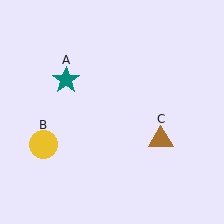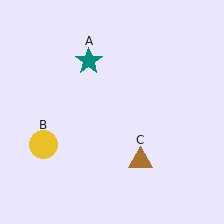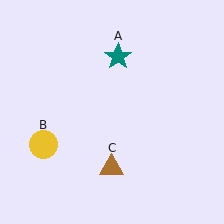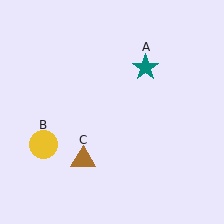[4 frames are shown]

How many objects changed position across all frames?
2 objects changed position: teal star (object A), brown triangle (object C).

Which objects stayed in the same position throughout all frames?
Yellow circle (object B) remained stationary.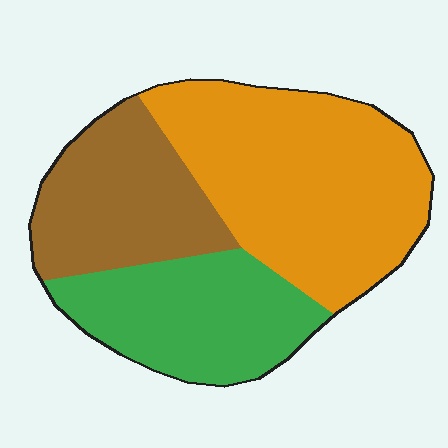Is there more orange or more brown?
Orange.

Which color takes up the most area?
Orange, at roughly 45%.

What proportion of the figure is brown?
Brown takes up about one quarter (1/4) of the figure.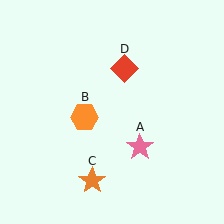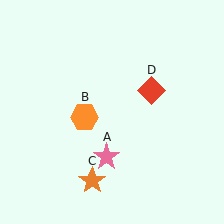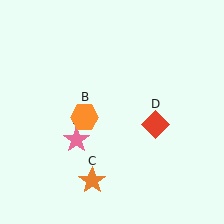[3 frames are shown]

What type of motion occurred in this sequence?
The pink star (object A), red diamond (object D) rotated clockwise around the center of the scene.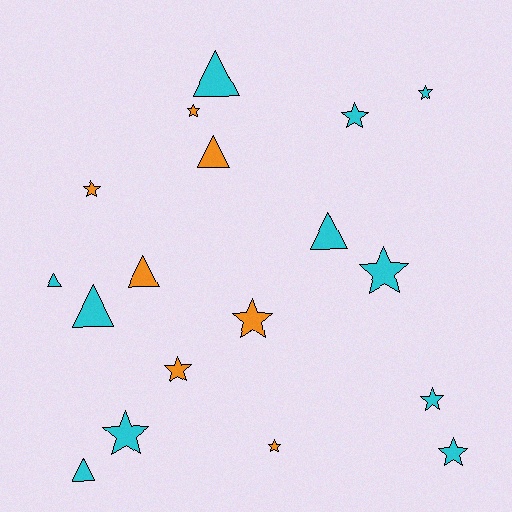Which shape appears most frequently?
Star, with 11 objects.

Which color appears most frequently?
Cyan, with 11 objects.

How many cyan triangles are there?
There are 5 cyan triangles.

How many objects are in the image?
There are 18 objects.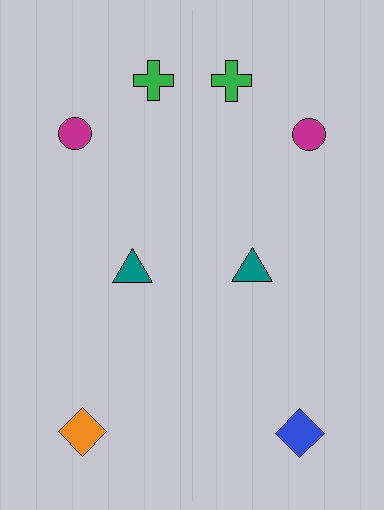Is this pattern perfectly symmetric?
No, the pattern is not perfectly symmetric. The blue diamond on the right side breaks the symmetry — its mirror counterpart is orange.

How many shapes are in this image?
There are 8 shapes in this image.